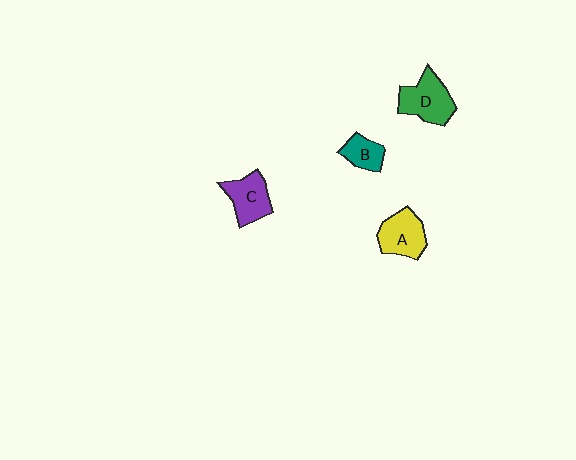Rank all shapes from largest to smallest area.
From largest to smallest: D (green), A (yellow), C (purple), B (teal).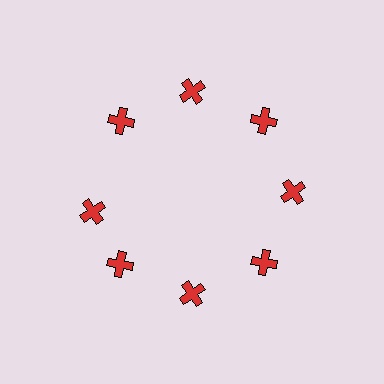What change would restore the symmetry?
The symmetry would be restored by rotating it back into even spacing with its neighbors so that all 8 crosses sit at equal angles and equal distance from the center.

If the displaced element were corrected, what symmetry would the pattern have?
It would have 8-fold rotational symmetry — the pattern would map onto itself every 45 degrees.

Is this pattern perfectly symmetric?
No. The 8 red crosses are arranged in a ring, but one element near the 9 o'clock position is rotated out of alignment along the ring, breaking the 8-fold rotational symmetry.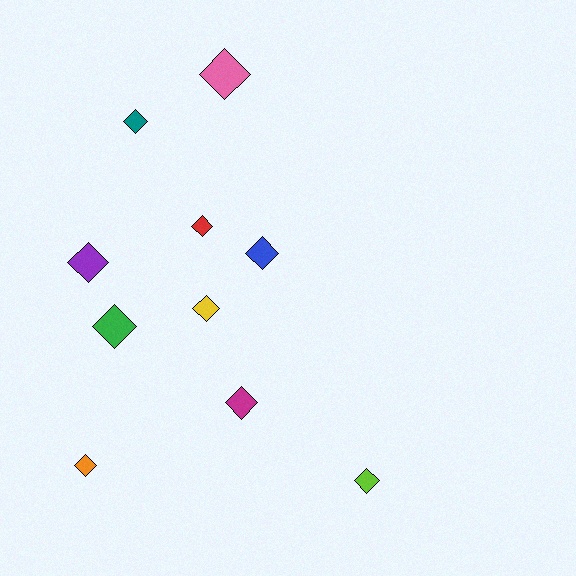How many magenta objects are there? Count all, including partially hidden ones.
There is 1 magenta object.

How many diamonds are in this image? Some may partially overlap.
There are 10 diamonds.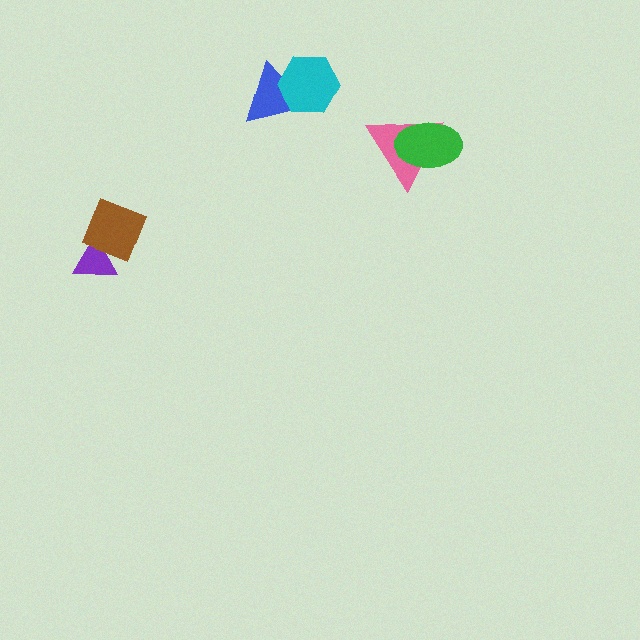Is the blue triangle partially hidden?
Yes, it is partially covered by another shape.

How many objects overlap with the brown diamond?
1 object overlaps with the brown diamond.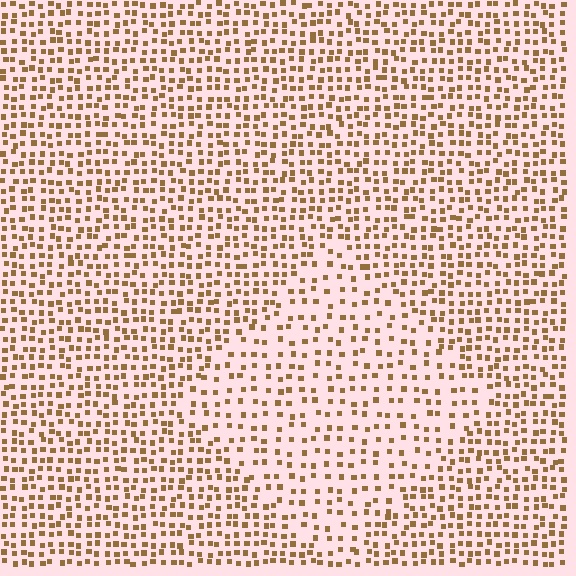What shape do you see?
I see a diamond.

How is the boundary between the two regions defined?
The boundary is defined by a change in element density (approximately 1.8x ratio). All elements are the same color, size, and shape.